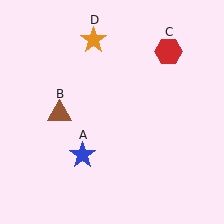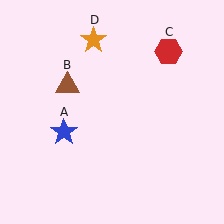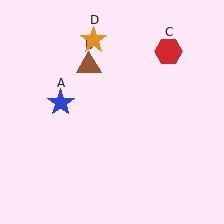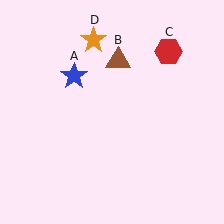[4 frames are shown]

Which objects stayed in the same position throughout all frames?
Red hexagon (object C) and orange star (object D) remained stationary.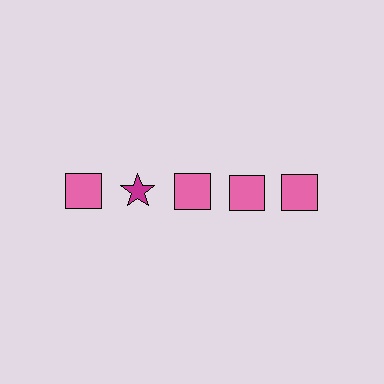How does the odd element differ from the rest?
It differs in both color (magenta instead of pink) and shape (star instead of square).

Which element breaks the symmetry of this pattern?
The magenta star in the top row, second from left column breaks the symmetry. All other shapes are pink squares.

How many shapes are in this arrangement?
There are 5 shapes arranged in a grid pattern.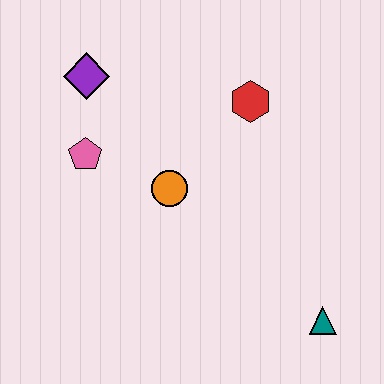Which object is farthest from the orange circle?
The teal triangle is farthest from the orange circle.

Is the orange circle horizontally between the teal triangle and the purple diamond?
Yes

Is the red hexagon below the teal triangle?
No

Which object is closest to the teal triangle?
The orange circle is closest to the teal triangle.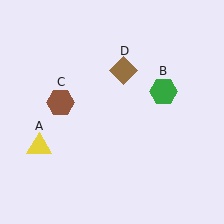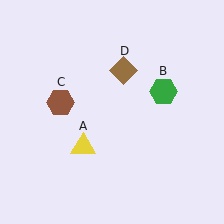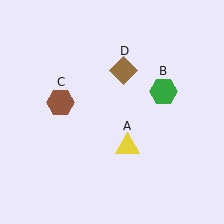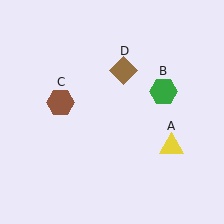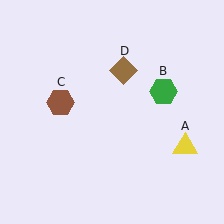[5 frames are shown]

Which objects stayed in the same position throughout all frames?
Green hexagon (object B) and brown hexagon (object C) and brown diamond (object D) remained stationary.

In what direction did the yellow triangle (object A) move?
The yellow triangle (object A) moved right.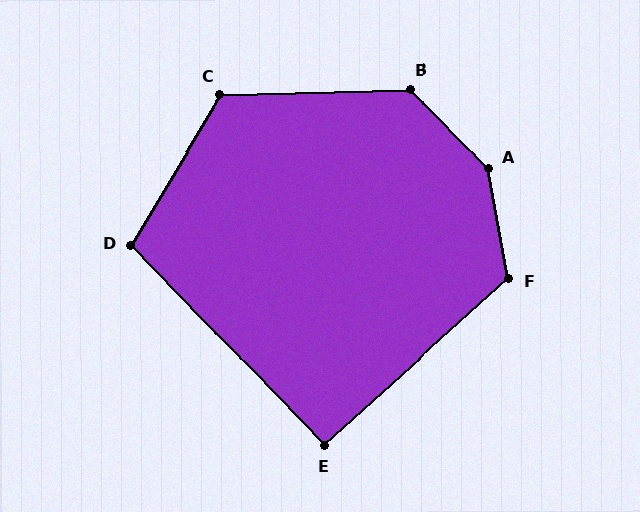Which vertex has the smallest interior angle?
E, at approximately 92 degrees.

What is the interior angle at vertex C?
Approximately 122 degrees (obtuse).